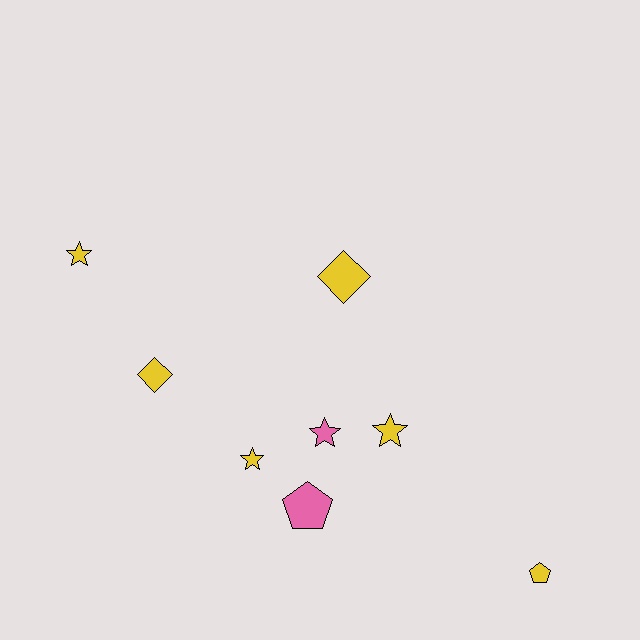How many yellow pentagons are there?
There is 1 yellow pentagon.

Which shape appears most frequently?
Star, with 4 objects.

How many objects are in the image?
There are 8 objects.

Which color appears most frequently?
Yellow, with 6 objects.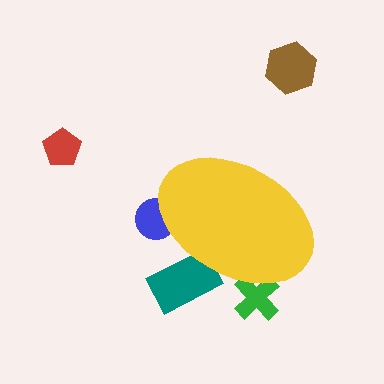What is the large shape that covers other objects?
A yellow ellipse.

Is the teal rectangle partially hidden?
Yes, the teal rectangle is partially hidden behind the yellow ellipse.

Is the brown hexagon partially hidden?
No, the brown hexagon is fully visible.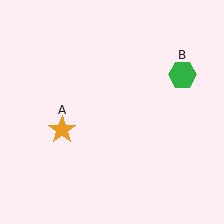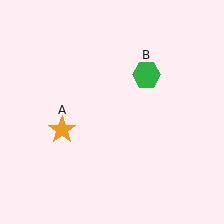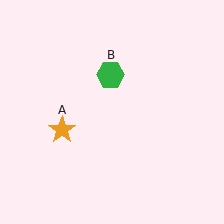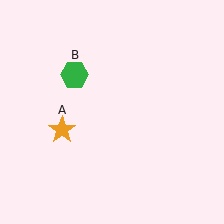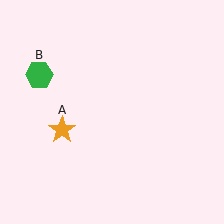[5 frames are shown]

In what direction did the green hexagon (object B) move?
The green hexagon (object B) moved left.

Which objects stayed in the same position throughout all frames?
Orange star (object A) remained stationary.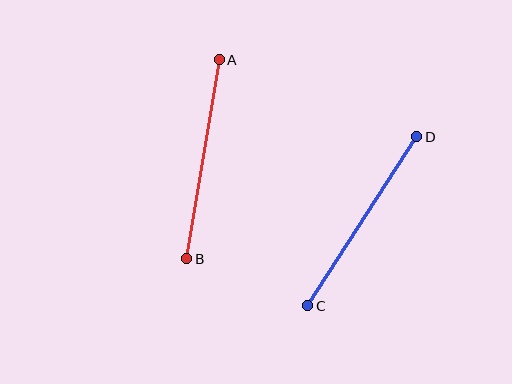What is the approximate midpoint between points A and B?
The midpoint is at approximately (203, 159) pixels.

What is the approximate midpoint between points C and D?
The midpoint is at approximately (362, 221) pixels.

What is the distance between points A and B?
The distance is approximately 202 pixels.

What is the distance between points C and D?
The distance is approximately 201 pixels.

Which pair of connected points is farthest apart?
Points A and B are farthest apart.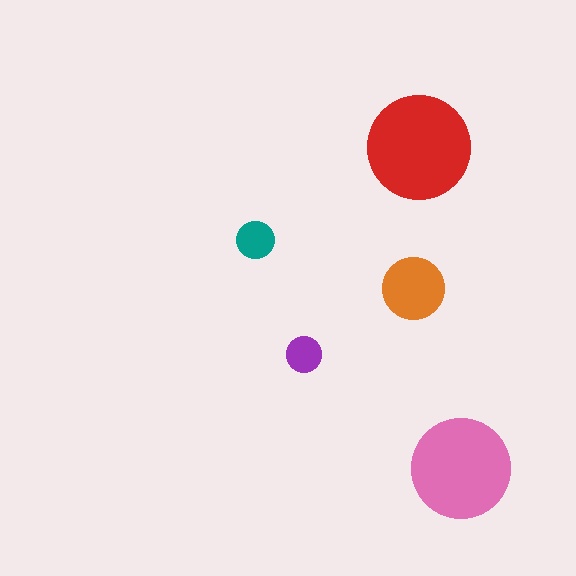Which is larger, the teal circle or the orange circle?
The orange one.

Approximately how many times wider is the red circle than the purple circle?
About 3 times wider.